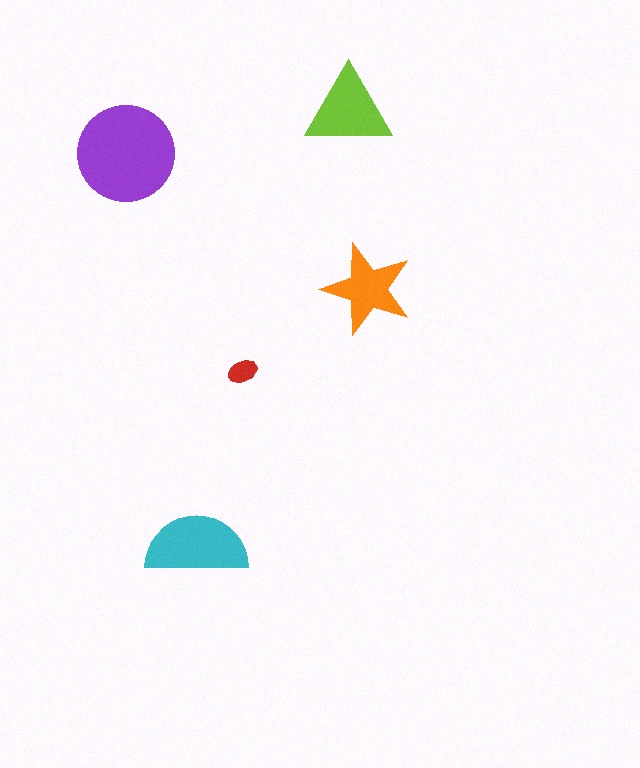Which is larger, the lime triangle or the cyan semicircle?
The cyan semicircle.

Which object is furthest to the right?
The orange star is rightmost.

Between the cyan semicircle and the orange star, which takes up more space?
The cyan semicircle.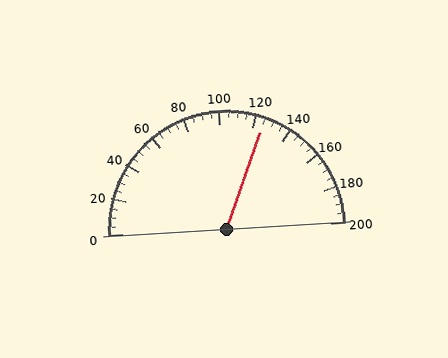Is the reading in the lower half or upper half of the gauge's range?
The reading is in the upper half of the range (0 to 200).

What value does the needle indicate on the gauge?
The needle indicates approximately 125.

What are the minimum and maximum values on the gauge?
The gauge ranges from 0 to 200.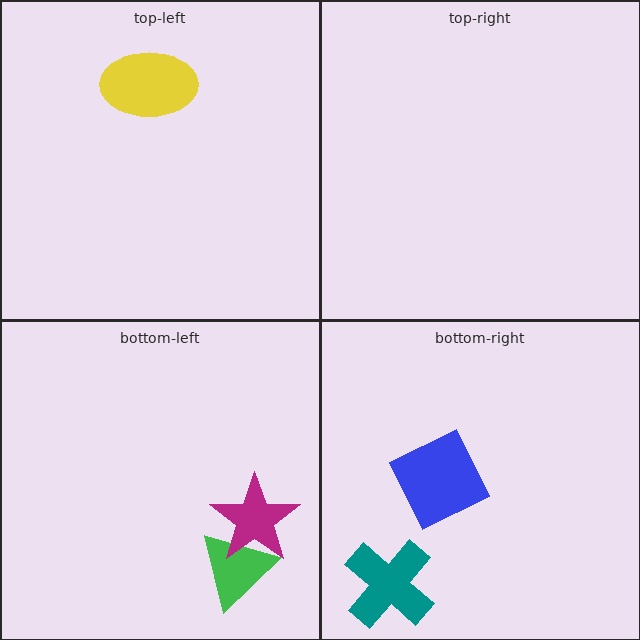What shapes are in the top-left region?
The yellow ellipse.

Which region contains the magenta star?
The bottom-left region.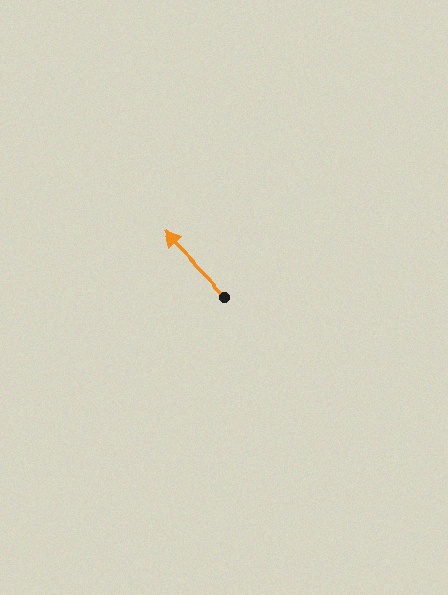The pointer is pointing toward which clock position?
Roughly 11 o'clock.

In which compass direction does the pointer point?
Northwest.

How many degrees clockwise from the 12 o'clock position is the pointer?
Approximately 316 degrees.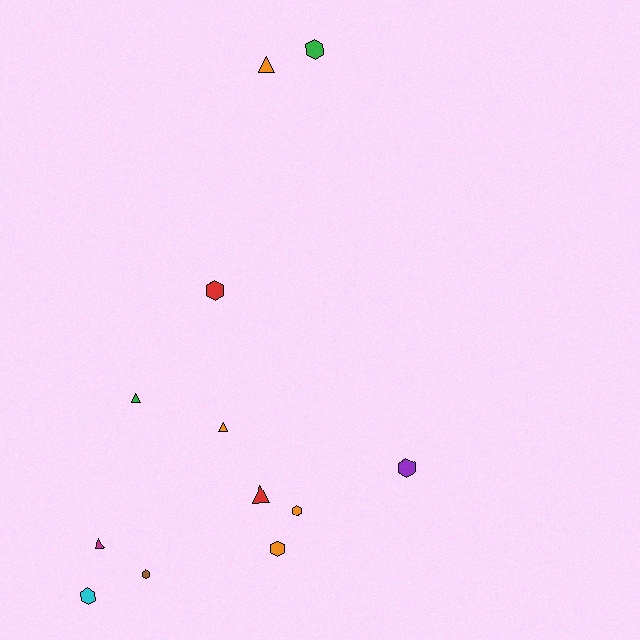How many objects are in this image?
There are 12 objects.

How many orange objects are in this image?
There are 4 orange objects.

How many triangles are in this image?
There are 5 triangles.